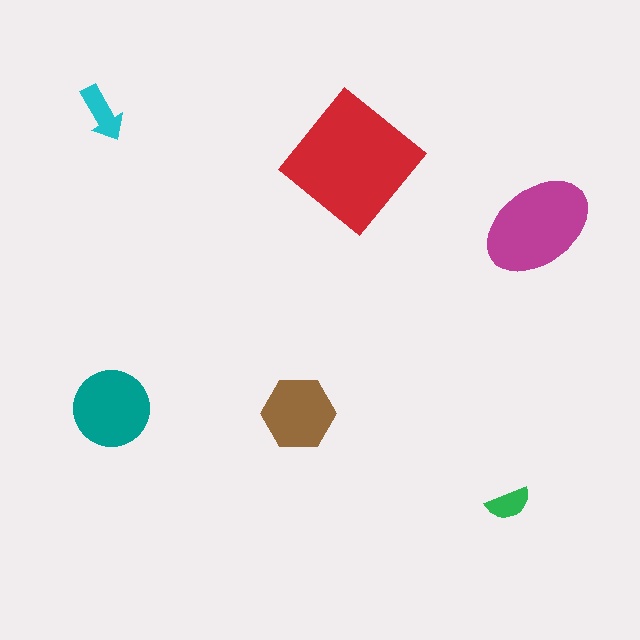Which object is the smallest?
The green semicircle.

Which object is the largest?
The red diamond.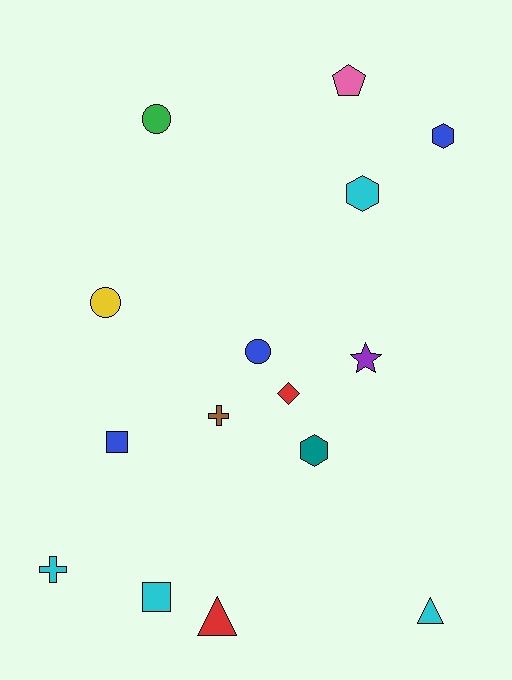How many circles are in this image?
There are 3 circles.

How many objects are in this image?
There are 15 objects.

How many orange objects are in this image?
There are no orange objects.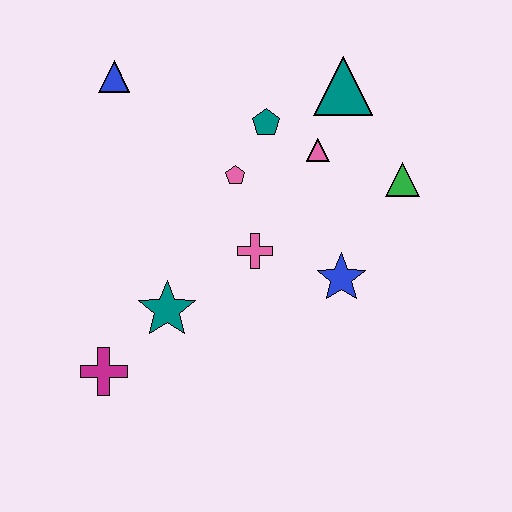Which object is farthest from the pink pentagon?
The magenta cross is farthest from the pink pentagon.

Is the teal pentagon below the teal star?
No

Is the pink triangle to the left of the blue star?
Yes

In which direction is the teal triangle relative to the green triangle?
The teal triangle is above the green triangle.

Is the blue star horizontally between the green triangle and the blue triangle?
Yes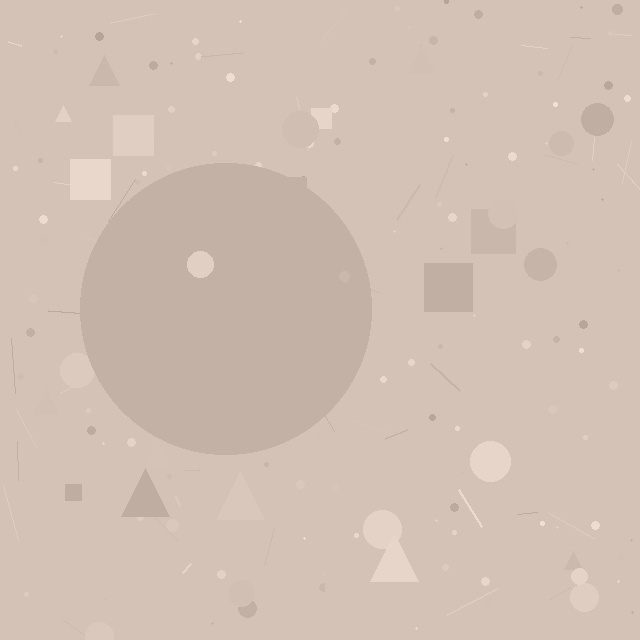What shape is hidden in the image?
A circle is hidden in the image.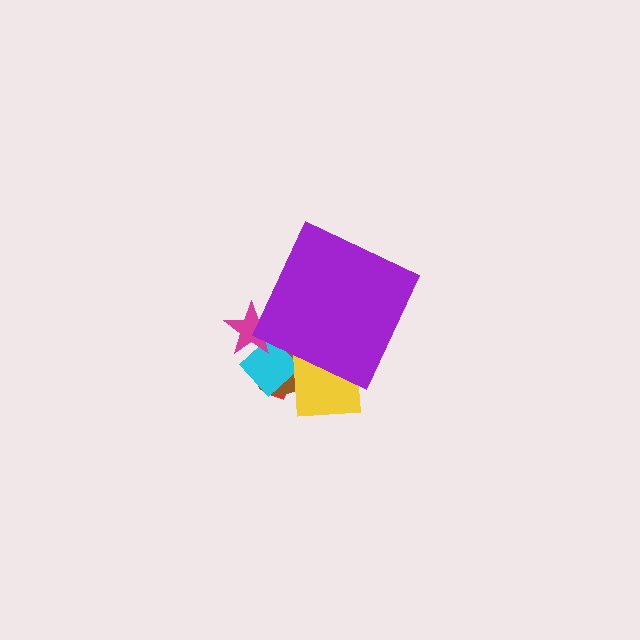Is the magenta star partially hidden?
Yes, the magenta star is partially hidden behind the purple diamond.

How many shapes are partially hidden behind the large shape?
5 shapes are partially hidden.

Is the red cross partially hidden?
Yes, the red cross is partially hidden behind the purple diamond.